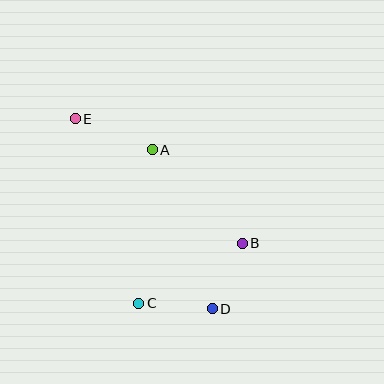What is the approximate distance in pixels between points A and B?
The distance between A and B is approximately 130 pixels.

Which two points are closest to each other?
Points B and D are closest to each other.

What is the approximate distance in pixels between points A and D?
The distance between A and D is approximately 170 pixels.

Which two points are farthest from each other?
Points D and E are farthest from each other.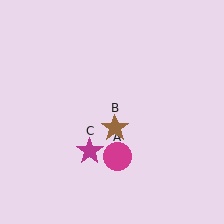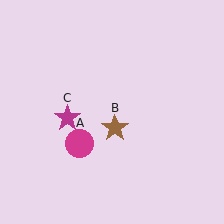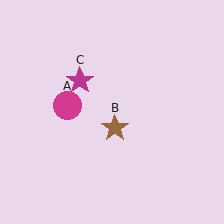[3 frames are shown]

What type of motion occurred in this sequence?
The magenta circle (object A), magenta star (object C) rotated clockwise around the center of the scene.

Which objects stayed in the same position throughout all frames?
Brown star (object B) remained stationary.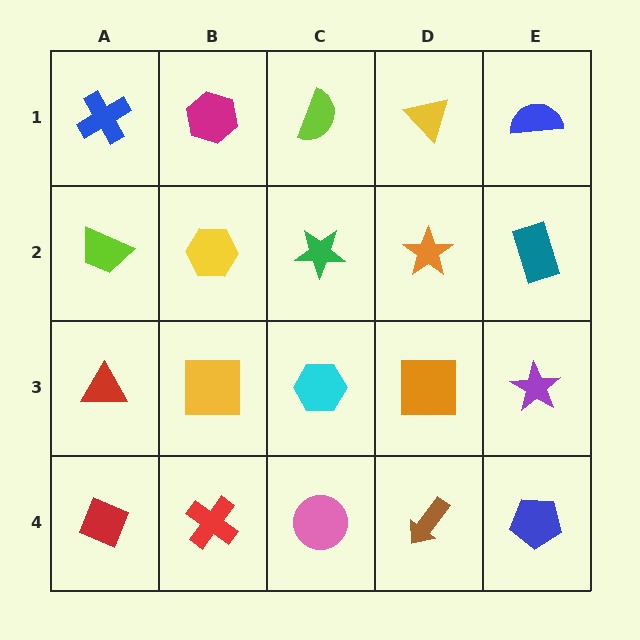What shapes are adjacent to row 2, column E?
A blue semicircle (row 1, column E), a purple star (row 3, column E), an orange star (row 2, column D).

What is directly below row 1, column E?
A teal rectangle.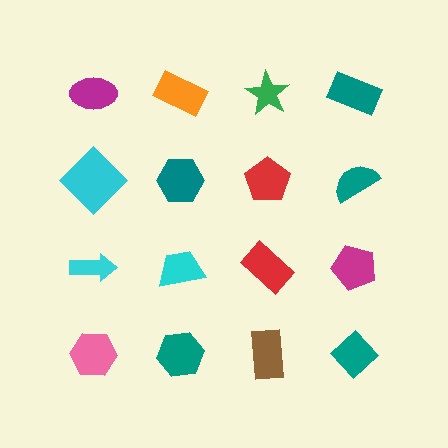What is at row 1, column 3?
A green star.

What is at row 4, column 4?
A teal diamond.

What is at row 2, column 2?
A teal hexagon.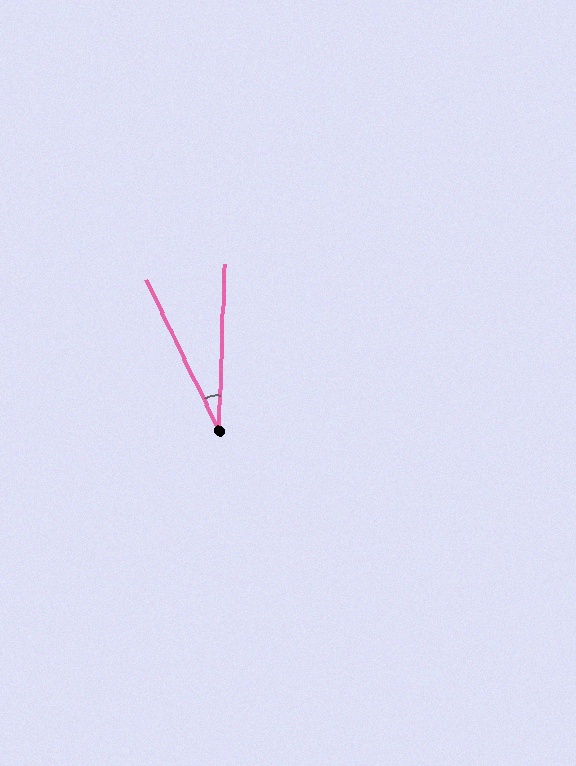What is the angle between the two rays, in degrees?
Approximately 28 degrees.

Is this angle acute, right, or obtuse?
It is acute.